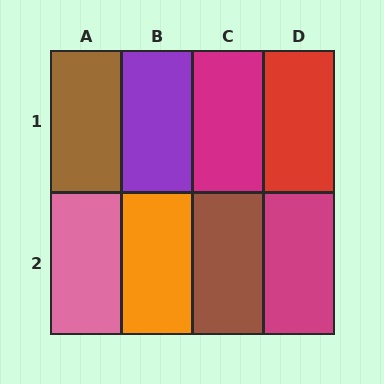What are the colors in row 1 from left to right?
Brown, purple, magenta, red.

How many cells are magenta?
2 cells are magenta.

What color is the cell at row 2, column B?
Orange.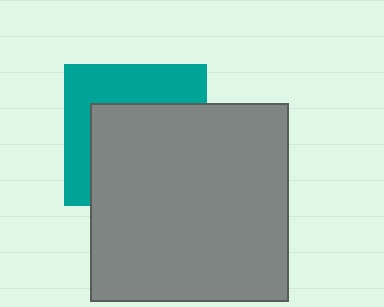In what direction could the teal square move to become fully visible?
The teal square could move toward the upper-left. That would shift it out from behind the gray square entirely.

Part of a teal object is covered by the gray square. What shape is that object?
It is a square.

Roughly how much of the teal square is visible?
A small part of it is visible (roughly 41%).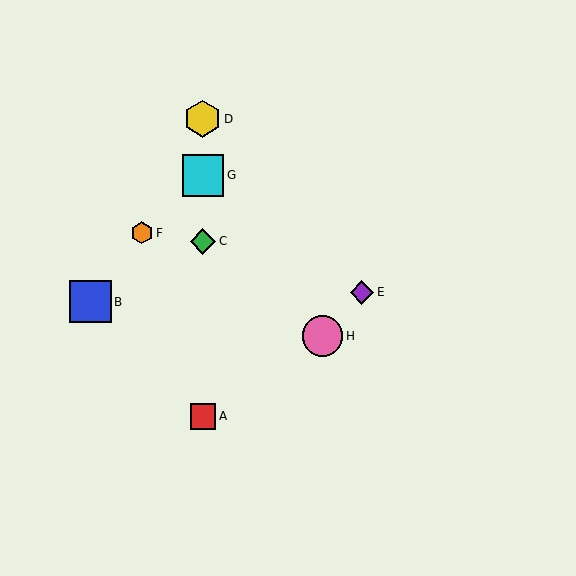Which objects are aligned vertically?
Objects A, C, D, G are aligned vertically.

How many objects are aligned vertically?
4 objects (A, C, D, G) are aligned vertically.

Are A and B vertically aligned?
No, A is at x≈203 and B is at x≈90.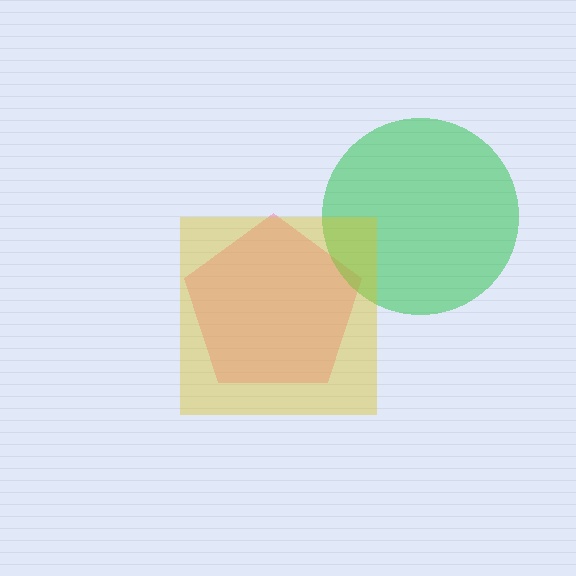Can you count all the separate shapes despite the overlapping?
Yes, there are 3 separate shapes.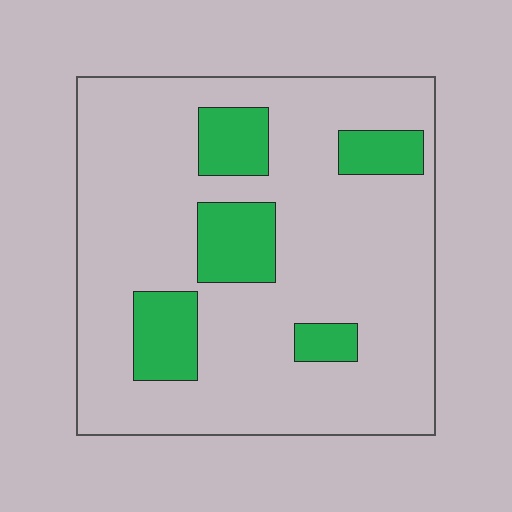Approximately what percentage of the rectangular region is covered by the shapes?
Approximately 20%.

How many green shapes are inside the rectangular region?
5.